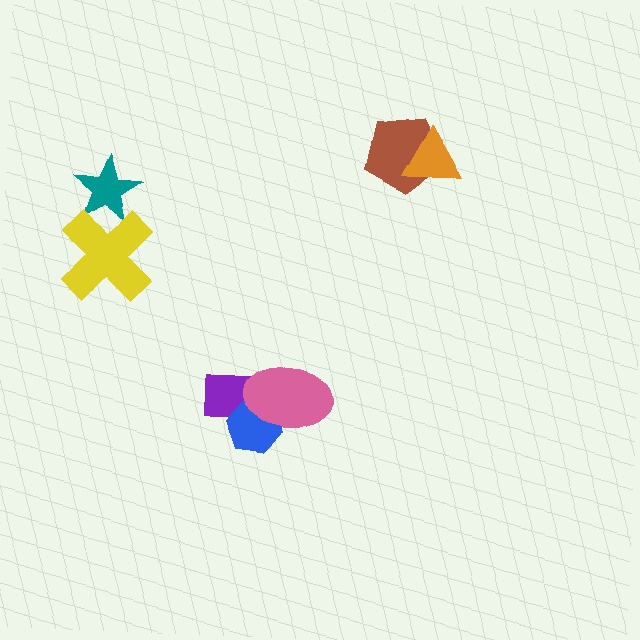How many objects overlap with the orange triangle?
1 object overlaps with the orange triangle.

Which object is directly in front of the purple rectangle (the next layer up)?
The blue hexagon is directly in front of the purple rectangle.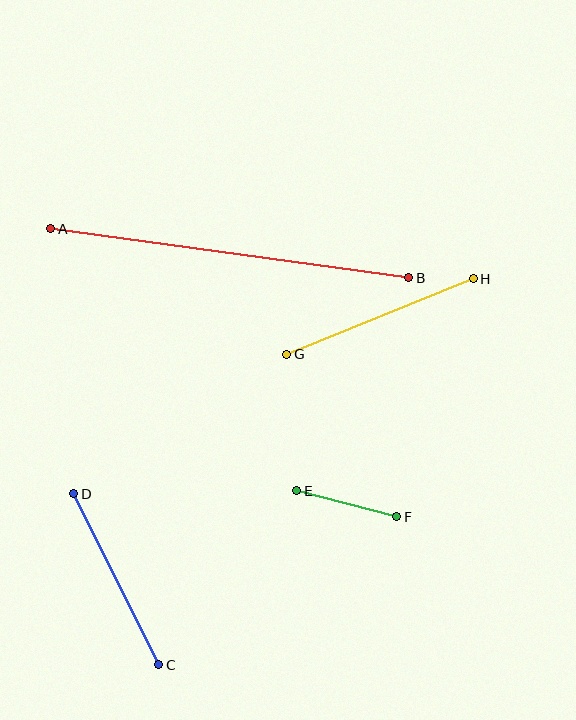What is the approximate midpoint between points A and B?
The midpoint is at approximately (230, 253) pixels.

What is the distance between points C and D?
The distance is approximately 191 pixels.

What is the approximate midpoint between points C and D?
The midpoint is at approximately (116, 579) pixels.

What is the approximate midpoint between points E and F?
The midpoint is at approximately (347, 504) pixels.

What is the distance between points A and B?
The distance is approximately 361 pixels.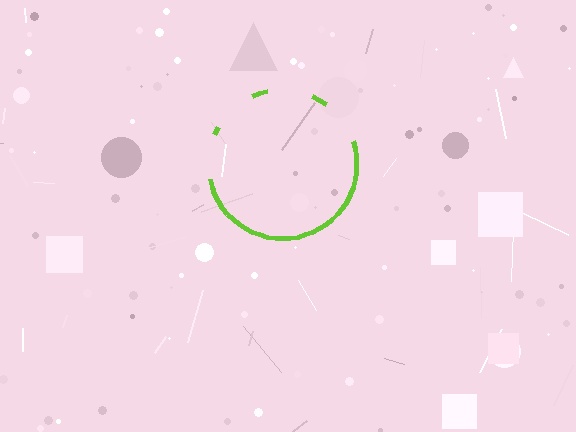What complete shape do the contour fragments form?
The contour fragments form a circle.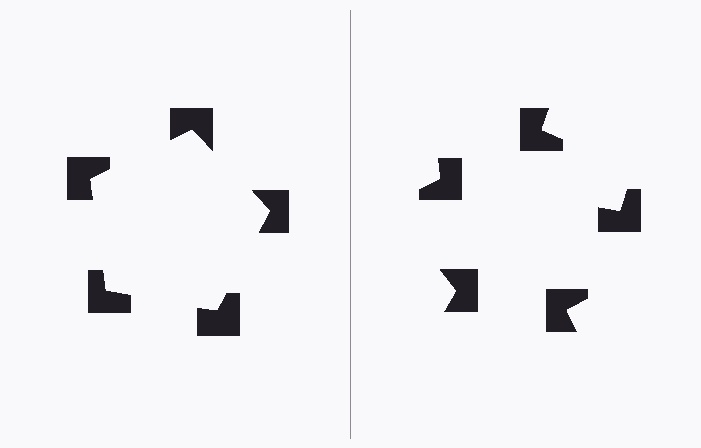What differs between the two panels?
The notched squares are positioned identically on both sides; only the wedge orientations differ. On the left they align to a pentagon; on the right they are misaligned.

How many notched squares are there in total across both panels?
10 — 5 on each side.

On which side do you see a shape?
An illusory pentagon appears on the left side. On the right side the wedge cuts are rotated, so no coherent shape forms.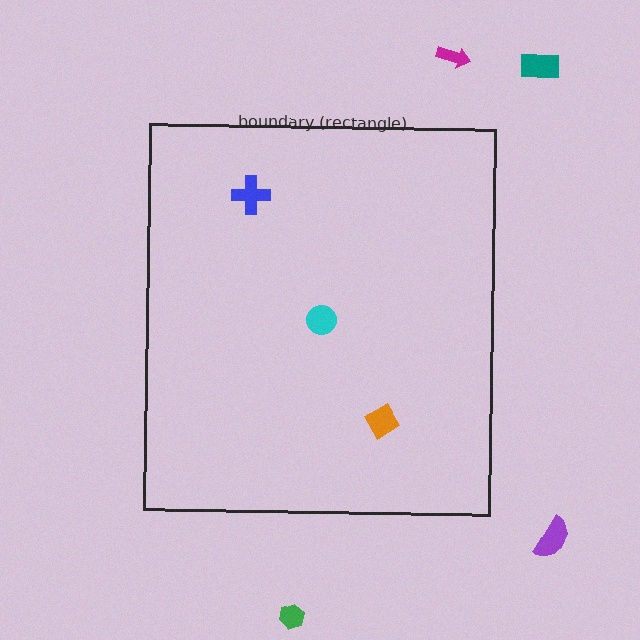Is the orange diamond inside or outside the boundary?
Inside.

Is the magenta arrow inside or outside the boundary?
Outside.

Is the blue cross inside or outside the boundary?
Inside.